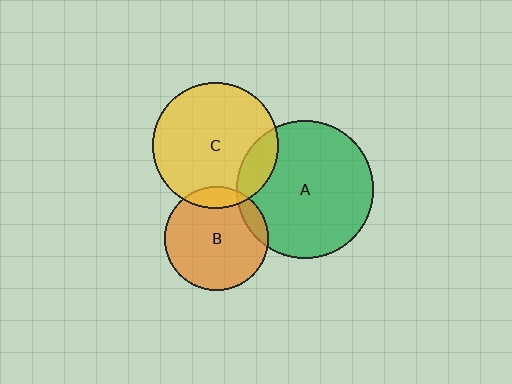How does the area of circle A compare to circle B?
Approximately 1.8 times.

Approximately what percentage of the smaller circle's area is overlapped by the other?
Approximately 10%.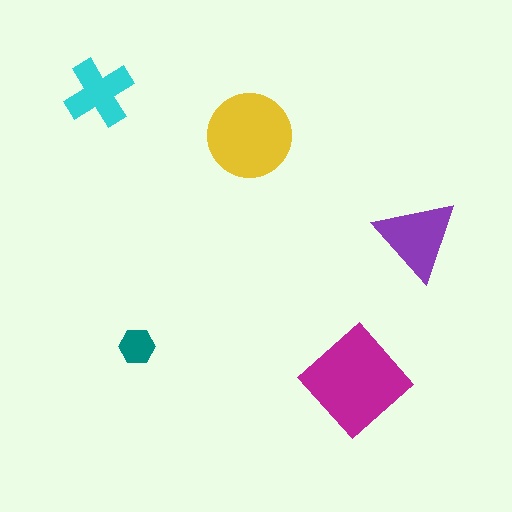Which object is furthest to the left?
The cyan cross is leftmost.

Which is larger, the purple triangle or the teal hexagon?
The purple triangle.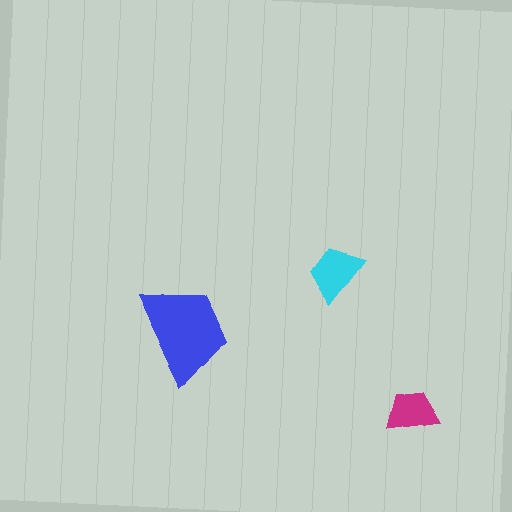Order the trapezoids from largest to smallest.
the blue one, the cyan one, the magenta one.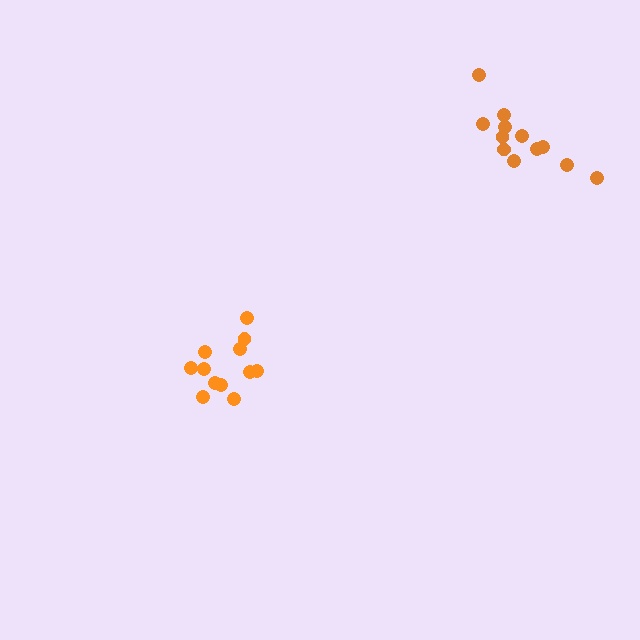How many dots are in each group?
Group 1: 12 dots, Group 2: 12 dots (24 total).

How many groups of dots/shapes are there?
There are 2 groups.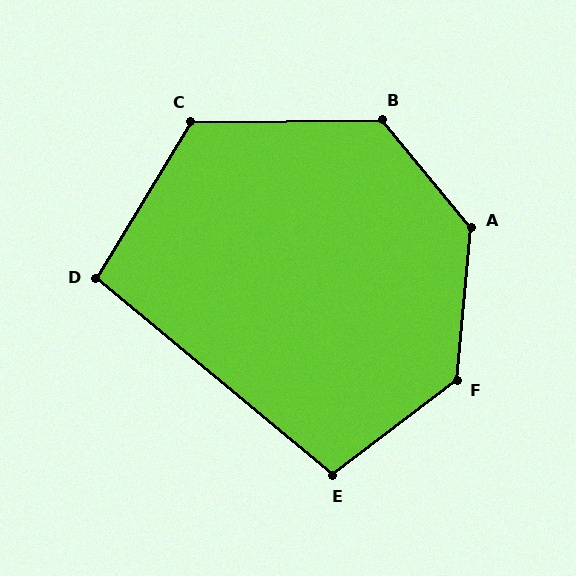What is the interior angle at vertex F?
Approximately 133 degrees (obtuse).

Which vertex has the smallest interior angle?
D, at approximately 98 degrees.